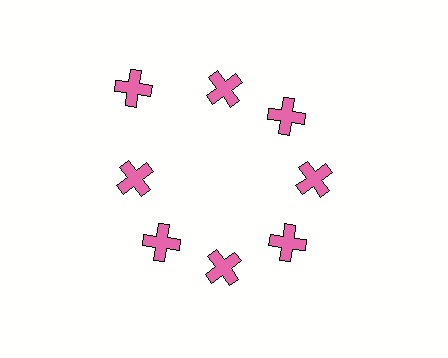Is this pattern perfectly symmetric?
No. The 8 pink crosses are arranged in a ring, but one element near the 10 o'clock position is pushed outward from the center, breaking the 8-fold rotational symmetry.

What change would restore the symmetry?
The symmetry would be restored by moving it inward, back onto the ring so that all 8 crosses sit at equal angles and equal distance from the center.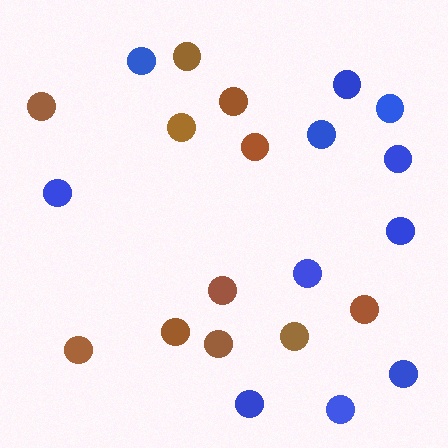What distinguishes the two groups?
There are 2 groups: one group of brown circles (11) and one group of blue circles (11).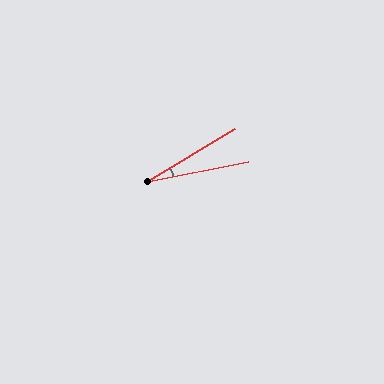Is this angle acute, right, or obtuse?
It is acute.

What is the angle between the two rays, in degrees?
Approximately 19 degrees.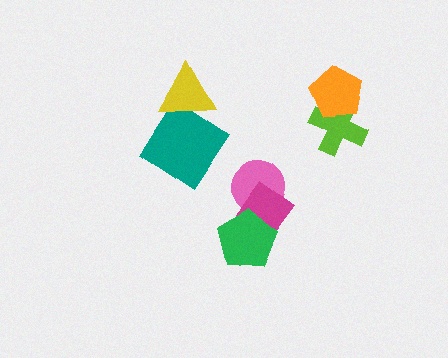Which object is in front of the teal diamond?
The yellow triangle is in front of the teal diamond.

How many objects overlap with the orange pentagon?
1 object overlaps with the orange pentagon.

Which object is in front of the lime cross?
The orange pentagon is in front of the lime cross.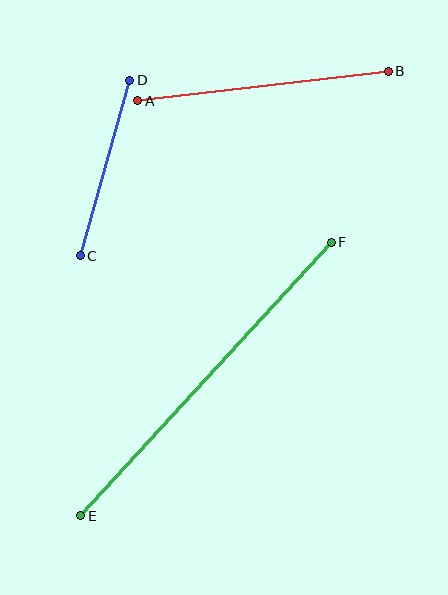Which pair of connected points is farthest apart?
Points E and F are farthest apart.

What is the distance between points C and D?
The distance is approximately 182 pixels.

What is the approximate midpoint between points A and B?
The midpoint is at approximately (263, 86) pixels.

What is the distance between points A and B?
The distance is approximately 252 pixels.